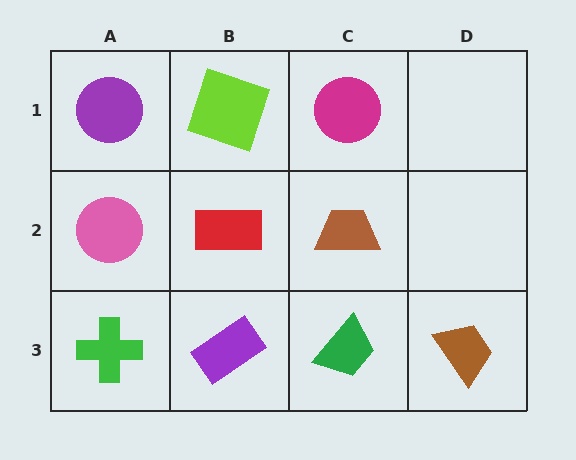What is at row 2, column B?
A red rectangle.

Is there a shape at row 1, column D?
No, that cell is empty.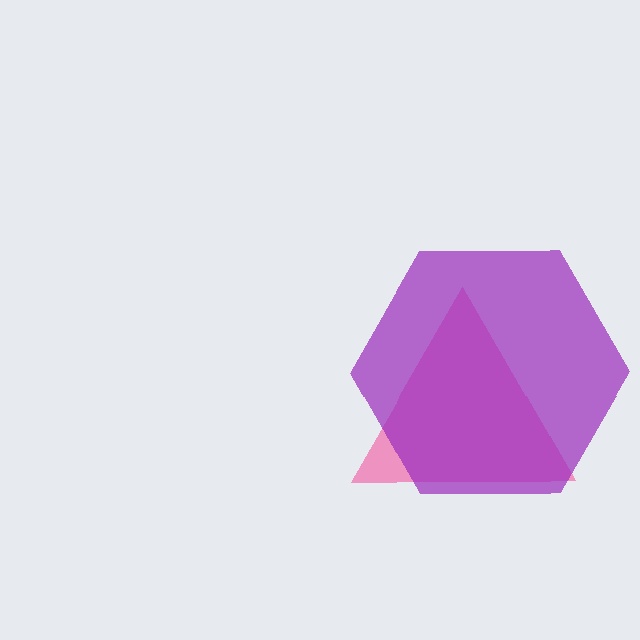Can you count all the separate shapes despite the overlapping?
Yes, there are 2 separate shapes.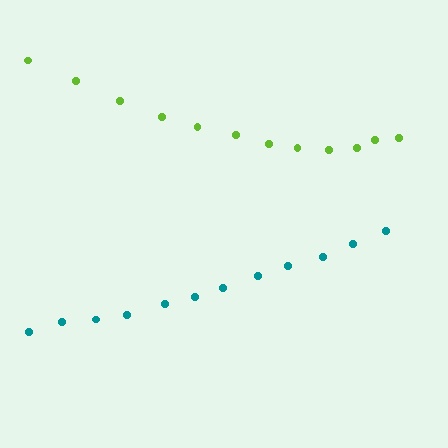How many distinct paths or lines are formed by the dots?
There are 2 distinct paths.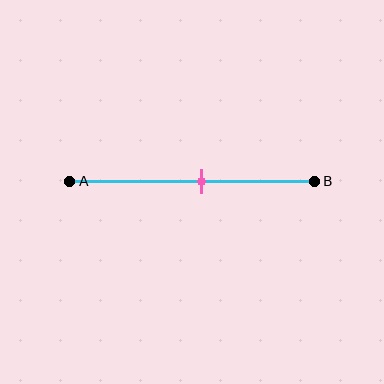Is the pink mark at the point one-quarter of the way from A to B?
No, the mark is at about 55% from A, not at the 25% one-quarter point.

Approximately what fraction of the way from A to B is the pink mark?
The pink mark is approximately 55% of the way from A to B.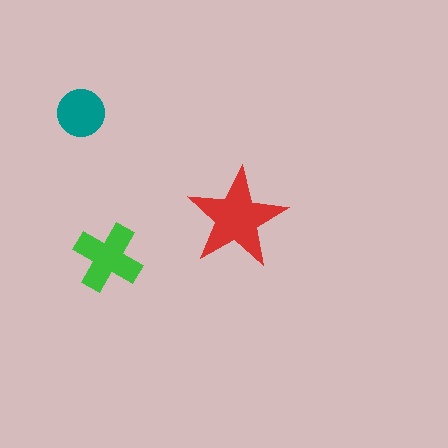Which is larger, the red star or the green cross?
The red star.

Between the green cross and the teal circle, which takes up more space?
The green cross.